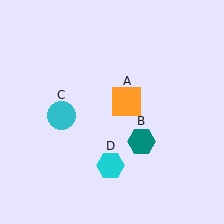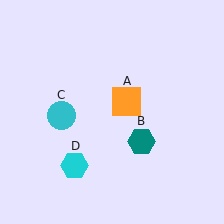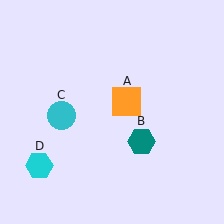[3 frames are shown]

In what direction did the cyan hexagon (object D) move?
The cyan hexagon (object D) moved left.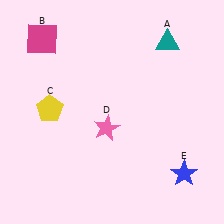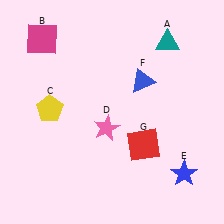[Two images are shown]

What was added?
A blue triangle (F), a red square (G) were added in Image 2.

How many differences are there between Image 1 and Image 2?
There are 2 differences between the two images.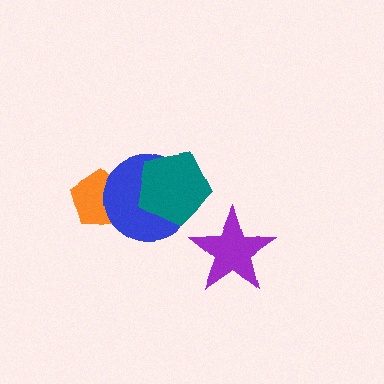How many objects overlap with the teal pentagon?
1 object overlaps with the teal pentagon.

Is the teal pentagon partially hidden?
No, no other shape covers it.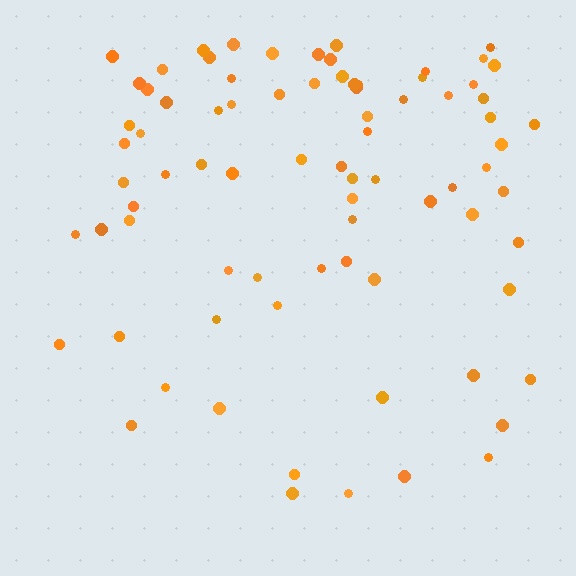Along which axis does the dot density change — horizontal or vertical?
Vertical.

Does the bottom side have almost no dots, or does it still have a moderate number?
Still a moderate number, just noticeably fewer than the top.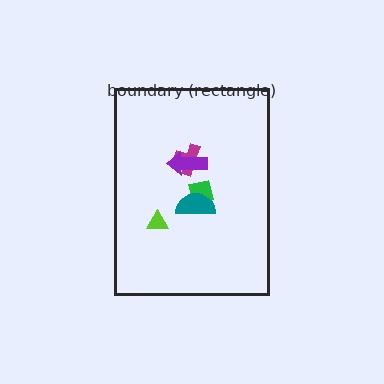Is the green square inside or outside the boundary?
Inside.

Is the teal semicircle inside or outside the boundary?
Inside.